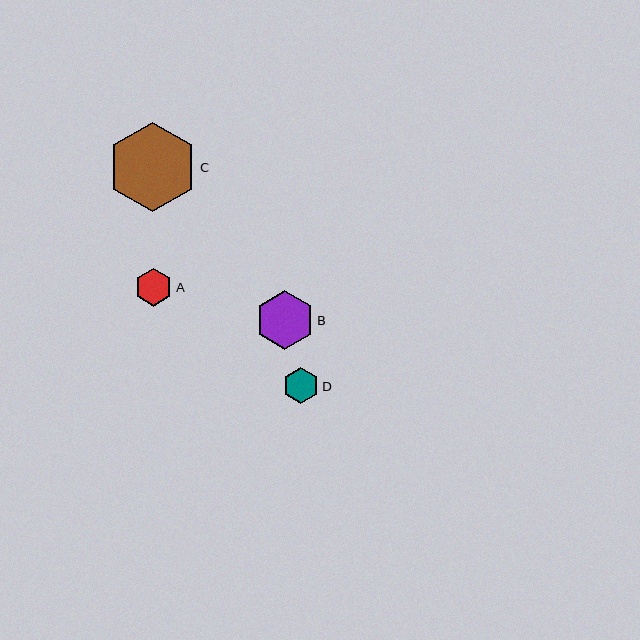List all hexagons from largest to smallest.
From largest to smallest: C, B, A, D.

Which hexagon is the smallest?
Hexagon D is the smallest with a size of approximately 37 pixels.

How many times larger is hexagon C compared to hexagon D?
Hexagon C is approximately 2.5 times the size of hexagon D.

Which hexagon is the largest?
Hexagon C is the largest with a size of approximately 90 pixels.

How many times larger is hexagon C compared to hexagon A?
Hexagon C is approximately 2.4 times the size of hexagon A.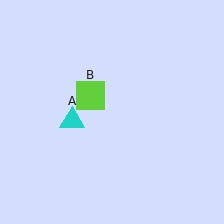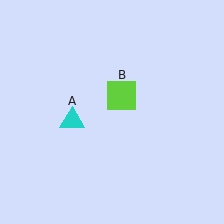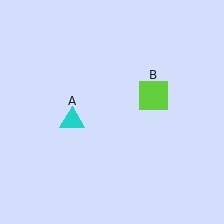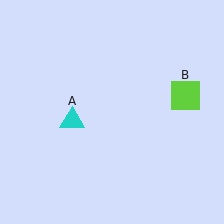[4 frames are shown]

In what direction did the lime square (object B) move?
The lime square (object B) moved right.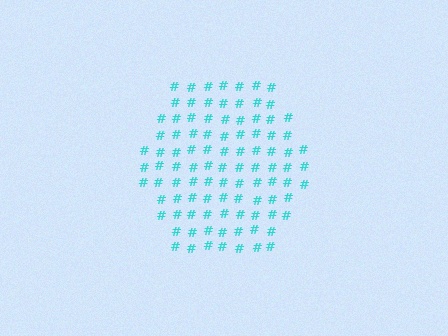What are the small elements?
The small elements are hash symbols.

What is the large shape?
The large shape is a hexagon.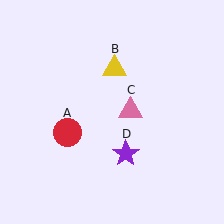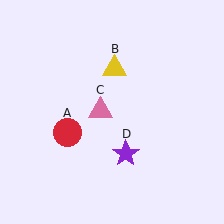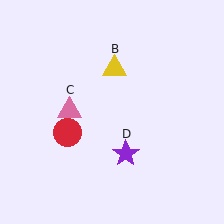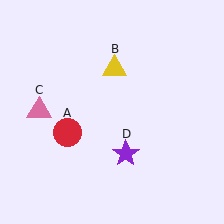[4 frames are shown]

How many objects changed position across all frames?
1 object changed position: pink triangle (object C).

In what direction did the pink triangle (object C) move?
The pink triangle (object C) moved left.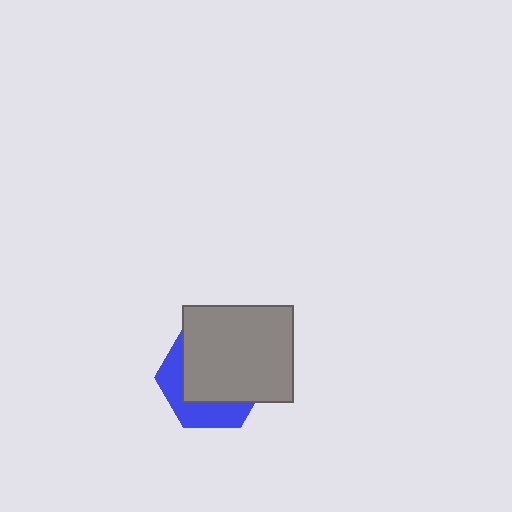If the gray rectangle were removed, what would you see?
You would see the complete blue hexagon.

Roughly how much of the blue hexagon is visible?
A small part of it is visible (roughly 33%).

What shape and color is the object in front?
The object in front is a gray rectangle.